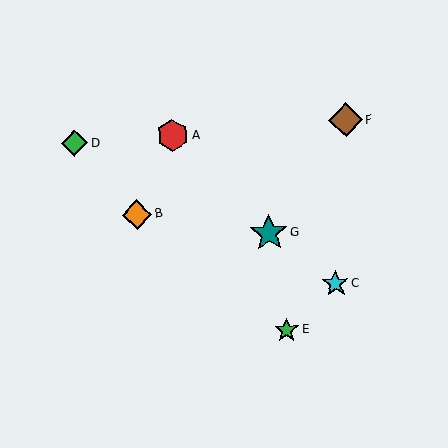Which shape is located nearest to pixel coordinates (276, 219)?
The teal star (labeled G) at (269, 233) is nearest to that location.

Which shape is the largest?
The teal star (labeled G) is the largest.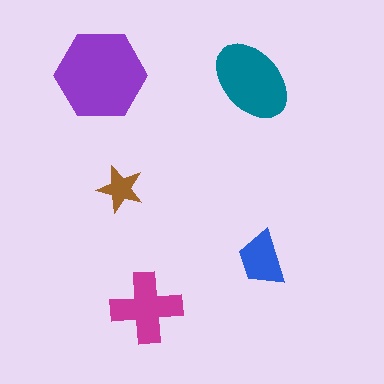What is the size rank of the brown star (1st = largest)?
5th.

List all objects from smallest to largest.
The brown star, the blue trapezoid, the magenta cross, the teal ellipse, the purple hexagon.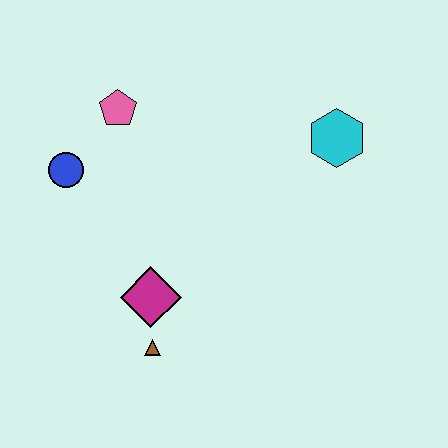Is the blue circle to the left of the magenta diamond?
Yes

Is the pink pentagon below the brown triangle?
No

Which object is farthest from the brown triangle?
The cyan hexagon is farthest from the brown triangle.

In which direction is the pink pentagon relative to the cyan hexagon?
The pink pentagon is to the left of the cyan hexagon.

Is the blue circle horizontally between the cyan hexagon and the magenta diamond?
No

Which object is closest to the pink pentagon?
The blue circle is closest to the pink pentagon.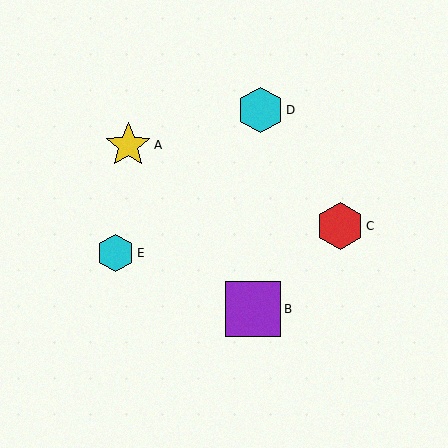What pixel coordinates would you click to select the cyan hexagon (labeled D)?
Click at (260, 110) to select the cyan hexagon D.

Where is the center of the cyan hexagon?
The center of the cyan hexagon is at (116, 253).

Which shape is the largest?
The purple square (labeled B) is the largest.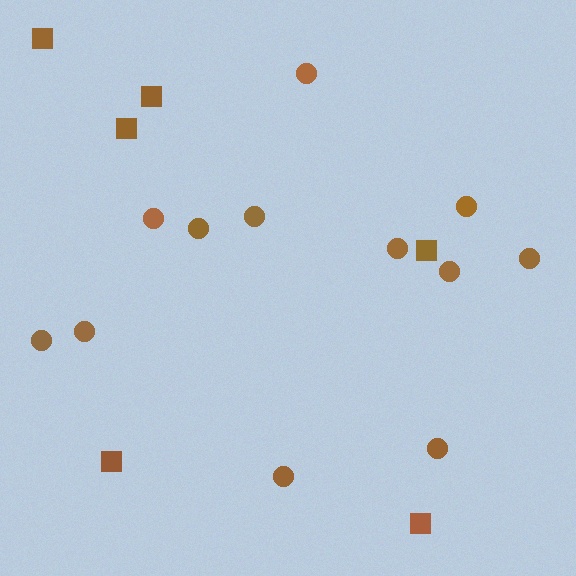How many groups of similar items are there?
There are 2 groups: one group of circles (12) and one group of squares (6).